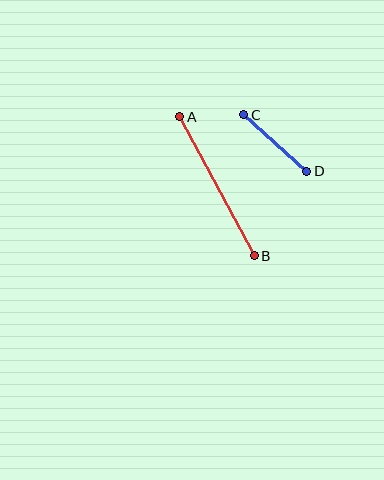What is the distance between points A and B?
The distance is approximately 158 pixels.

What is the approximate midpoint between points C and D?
The midpoint is at approximately (275, 143) pixels.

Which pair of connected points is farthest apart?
Points A and B are farthest apart.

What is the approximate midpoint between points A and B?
The midpoint is at approximately (217, 186) pixels.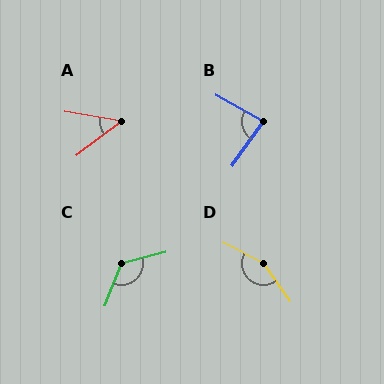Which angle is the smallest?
A, at approximately 47 degrees.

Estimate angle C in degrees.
Approximately 125 degrees.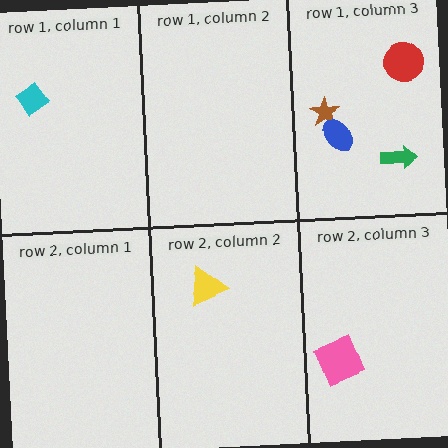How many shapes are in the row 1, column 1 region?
1.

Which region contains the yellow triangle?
The row 2, column 2 region.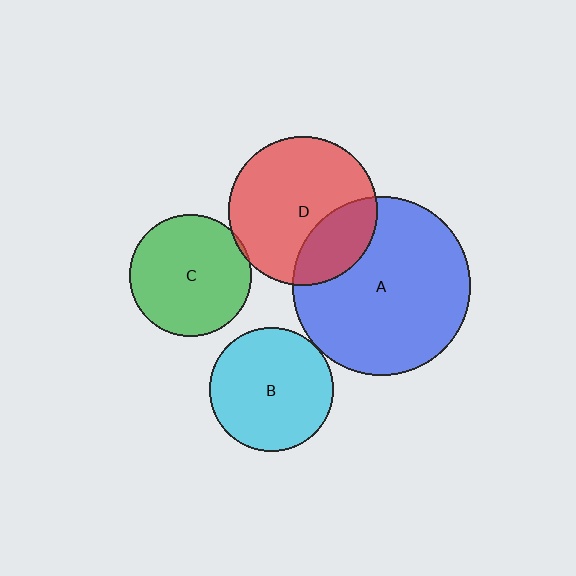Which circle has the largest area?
Circle A (blue).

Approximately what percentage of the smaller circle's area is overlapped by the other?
Approximately 25%.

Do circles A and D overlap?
Yes.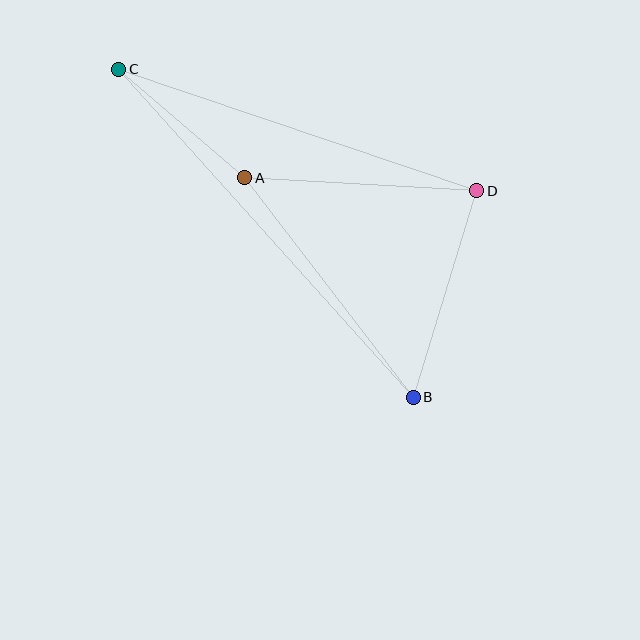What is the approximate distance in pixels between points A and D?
The distance between A and D is approximately 232 pixels.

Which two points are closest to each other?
Points A and C are closest to each other.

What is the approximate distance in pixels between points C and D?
The distance between C and D is approximately 378 pixels.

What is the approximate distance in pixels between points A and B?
The distance between A and B is approximately 277 pixels.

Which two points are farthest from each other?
Points B and C are farthest from each other.